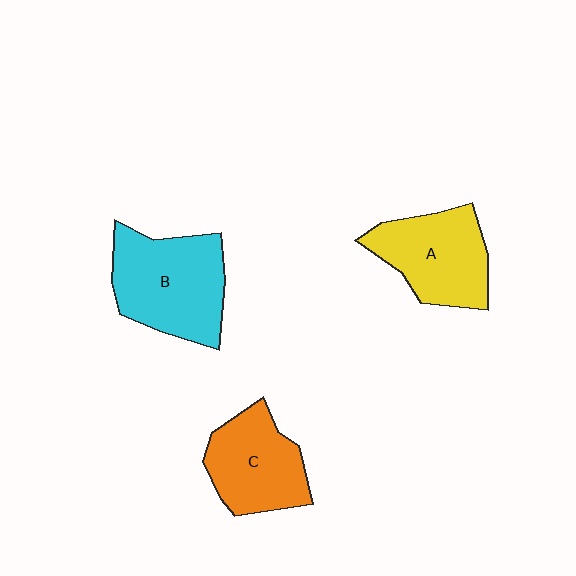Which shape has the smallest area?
Shape C (orange).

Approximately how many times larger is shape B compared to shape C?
Approximately 1.3 times.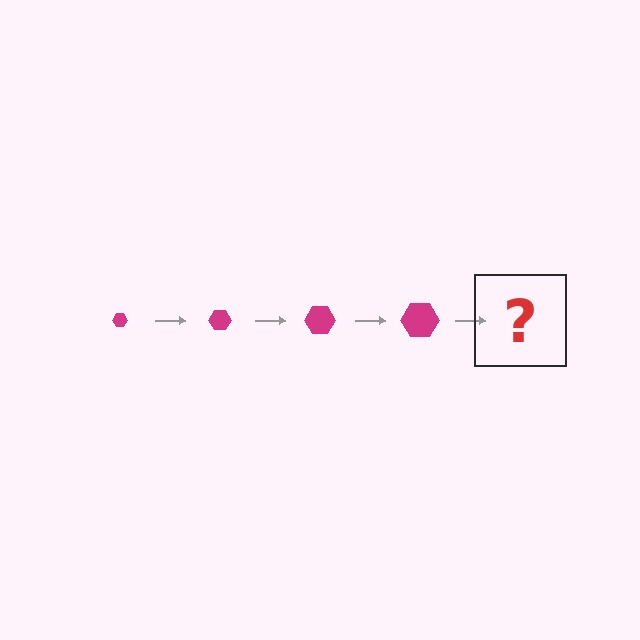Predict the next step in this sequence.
The next step is a magenta hexagon, larger than the previous one.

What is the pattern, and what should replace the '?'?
The pattern is that the hexagon gets progressively larger each step. The '?' should be a magenta hexagon, larger than the previous one.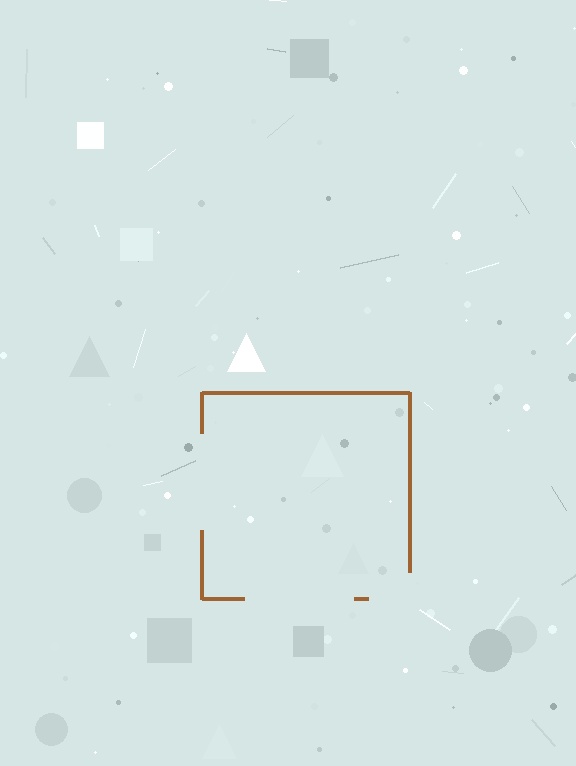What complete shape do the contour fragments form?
The contour fragments form a square.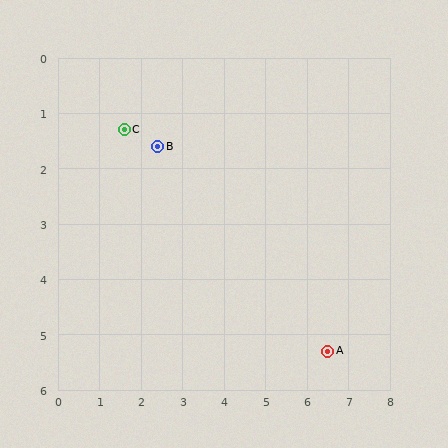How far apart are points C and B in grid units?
Points C and B are about 0.9 grid units apart.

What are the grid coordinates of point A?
Point A is at approximately (6.5, 5.3).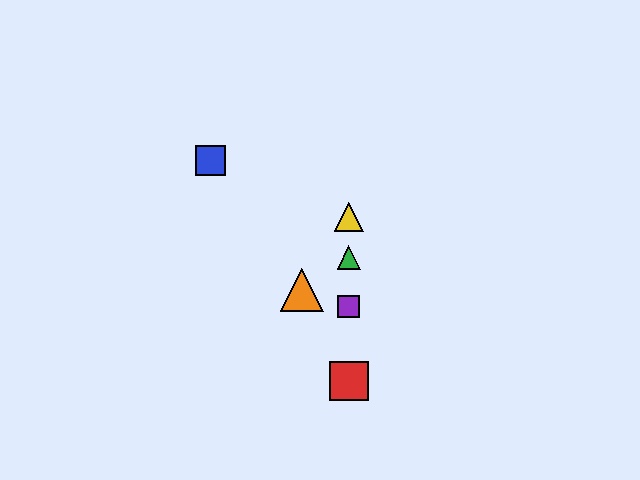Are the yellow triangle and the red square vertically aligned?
Yes, both are at x≈349.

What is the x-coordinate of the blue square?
The blue square is at x≈211.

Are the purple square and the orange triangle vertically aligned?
No, the purple square is at x≈349 and the orange triangle is at x≈302.